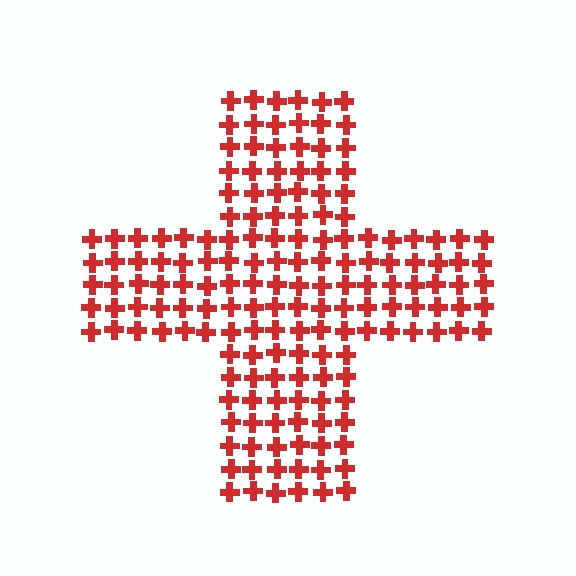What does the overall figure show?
The overall figure shows a cross.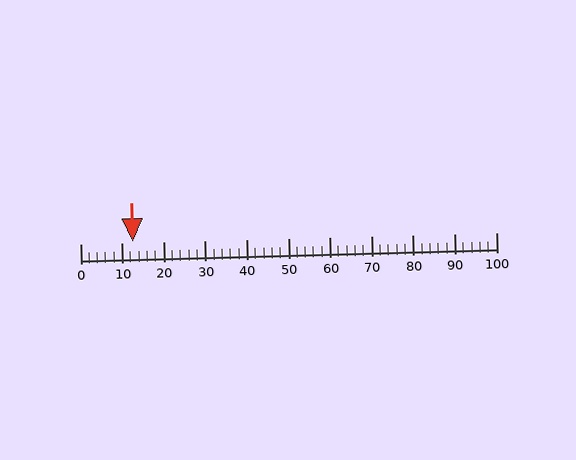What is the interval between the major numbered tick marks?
The major tick marks are spaced 10 units apart.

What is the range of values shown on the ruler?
The ruler shows values from 0 to 100.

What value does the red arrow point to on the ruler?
The red arrow points to approximately 12.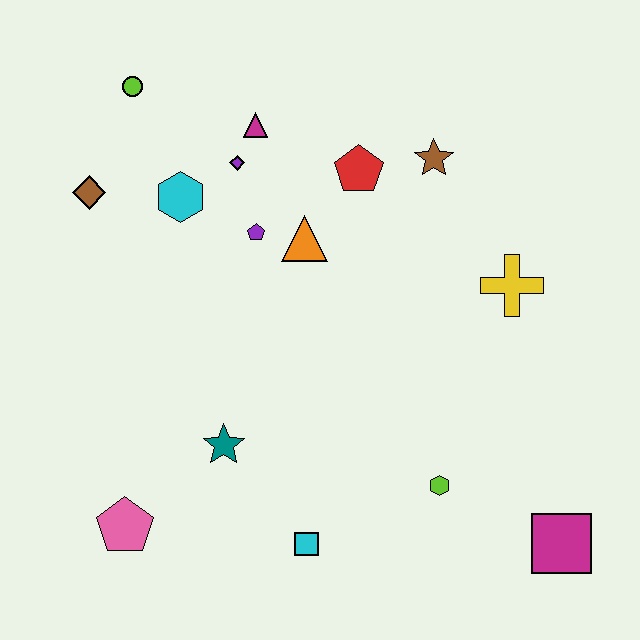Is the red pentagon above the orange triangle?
Yes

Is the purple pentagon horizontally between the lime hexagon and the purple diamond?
Yes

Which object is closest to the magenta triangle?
The purple diamond is closest to the magenta triangle.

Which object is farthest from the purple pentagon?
The magenta square is farthest from the purple pentagon.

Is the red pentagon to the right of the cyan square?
Yes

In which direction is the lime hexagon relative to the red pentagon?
The lime hexagon is below the red pentagon.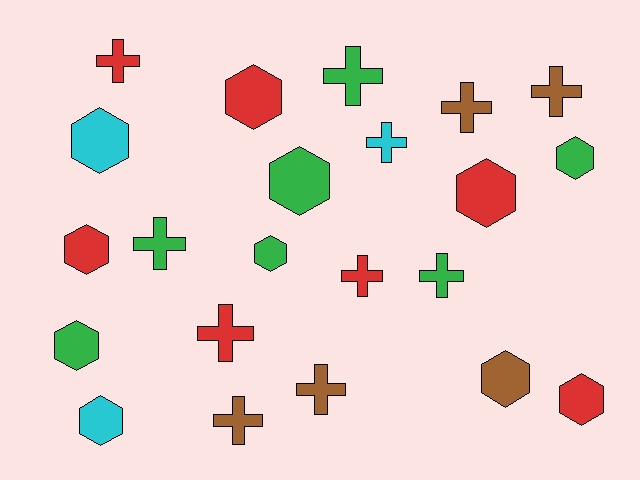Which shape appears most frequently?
Hexagon, with 11 objects.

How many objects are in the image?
There are 22 objects.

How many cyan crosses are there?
There is 1 cyan cross.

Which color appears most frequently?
Red, with 7 objects.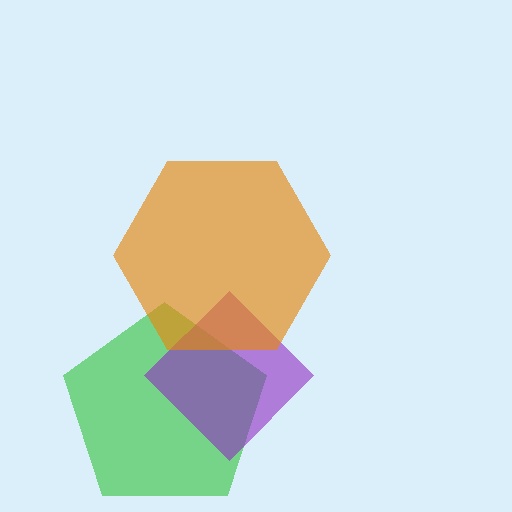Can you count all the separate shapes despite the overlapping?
Yes, there are 3 separate shapes.